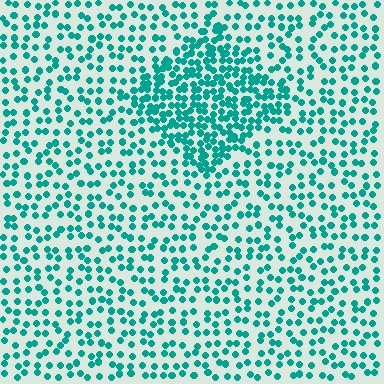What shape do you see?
I see a diamond.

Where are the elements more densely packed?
The elements are more densely packed inside the diamond boundary.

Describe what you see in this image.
The image contains small teal elements arranged at two different densities. A diamond-shaped region is visible where the elements are more densely packed than the surrounding area.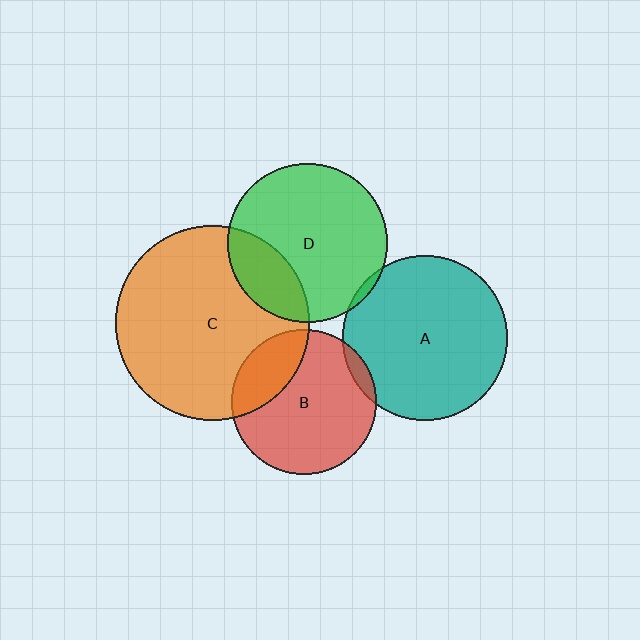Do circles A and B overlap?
Yes.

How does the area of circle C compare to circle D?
Approximately 1.5 times.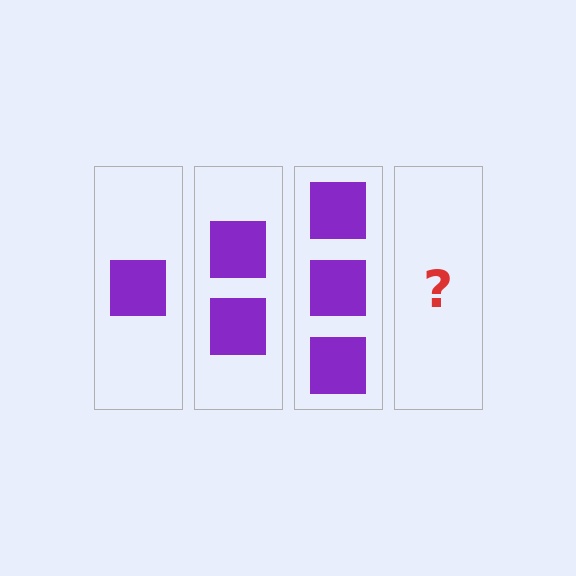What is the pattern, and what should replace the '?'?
The pattern is that each step adds one more square. The '?' should be 4 squares.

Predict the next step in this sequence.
The next step is 4 squares.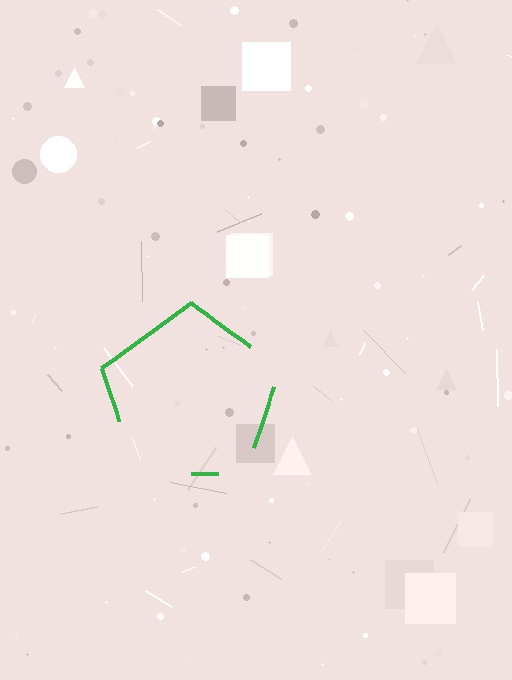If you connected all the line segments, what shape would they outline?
They would outline a pentagon.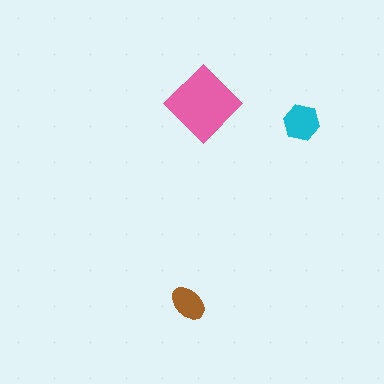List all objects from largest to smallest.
The pink diamond, the cyan hexagon, the brown ellipse.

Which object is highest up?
The pink diamond is topmost.